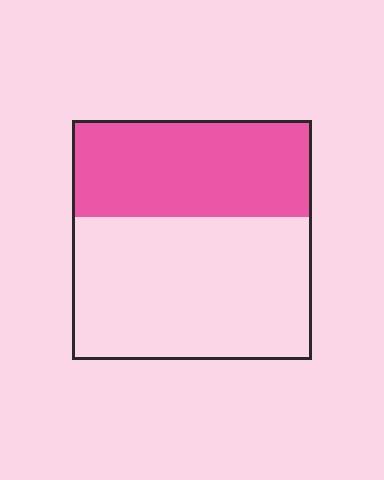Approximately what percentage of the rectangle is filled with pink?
Approximately 40%.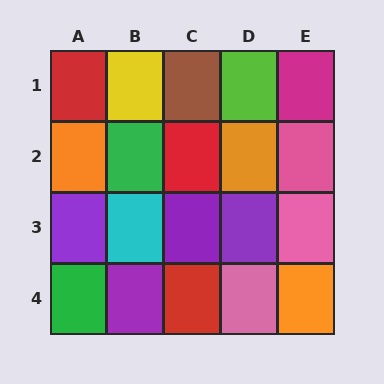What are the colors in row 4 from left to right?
Green, purple, red, pink, orange.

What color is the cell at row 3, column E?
Pink.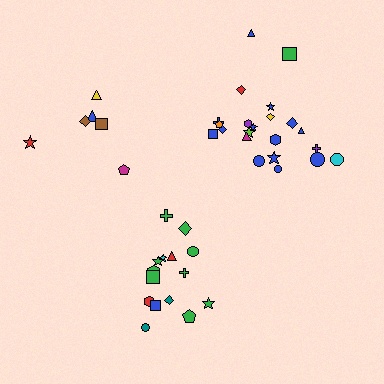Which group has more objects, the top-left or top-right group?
The top-right group.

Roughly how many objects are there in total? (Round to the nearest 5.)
Roughly 45 objects in total.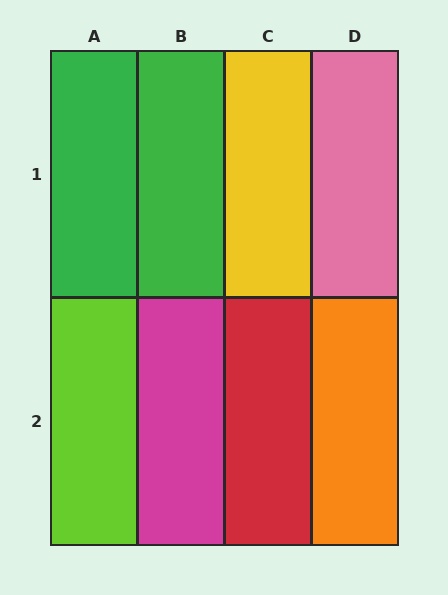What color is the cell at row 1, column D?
Pink.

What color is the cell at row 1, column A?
Green.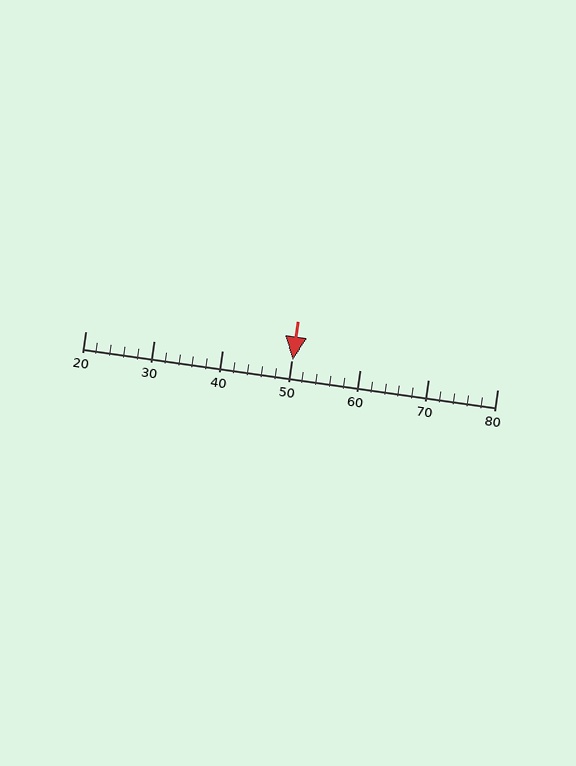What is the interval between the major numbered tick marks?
The major tick marks are spaced 10 units apart.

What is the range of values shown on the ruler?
The ruler shows values from 20 to 80.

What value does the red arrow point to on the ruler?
The red arrow points to approximately 50.